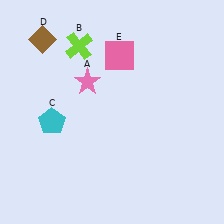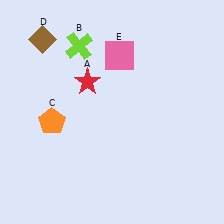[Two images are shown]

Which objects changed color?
A changed from pink to red. C changed from cyan to orange.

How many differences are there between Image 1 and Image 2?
There are 2 differences between the two images.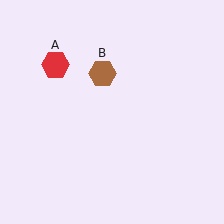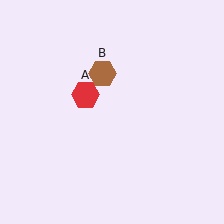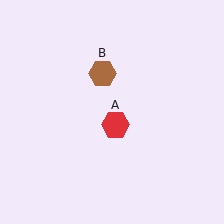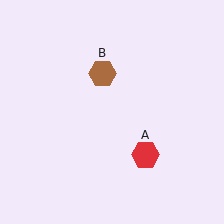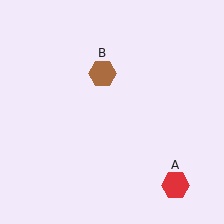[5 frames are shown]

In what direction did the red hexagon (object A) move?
The red hexagon (object A) moved down and to the right.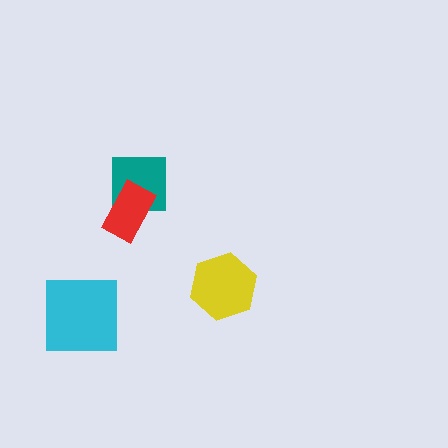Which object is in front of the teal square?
The red rectangle is in front of the teal square.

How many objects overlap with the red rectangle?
1 object overlaps with the red rectangle.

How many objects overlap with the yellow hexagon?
0 objects overlap with the yellow hexagon.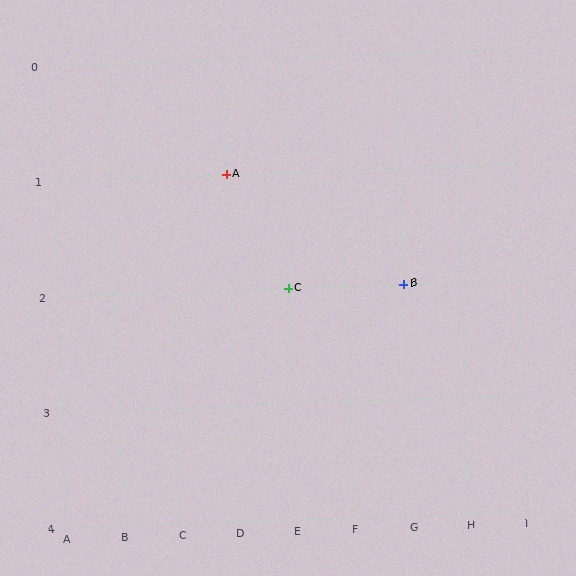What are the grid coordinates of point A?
Point A is at grid coordinates (D, 1).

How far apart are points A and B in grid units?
Points A and B are 3 columns and 1 row apart (about 3.2 grid units diagonally).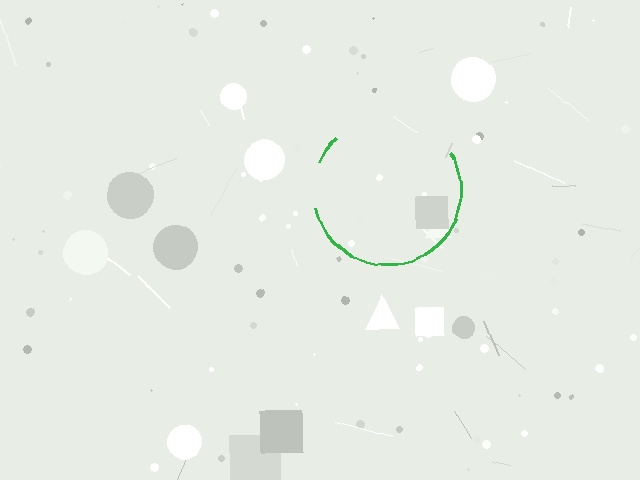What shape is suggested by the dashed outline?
The dashed outline suggests a circle.